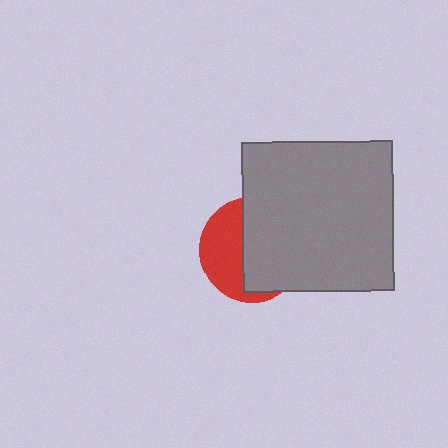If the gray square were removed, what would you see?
You would see the complete red circle.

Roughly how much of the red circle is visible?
A small part of it is visible (roughly 41%).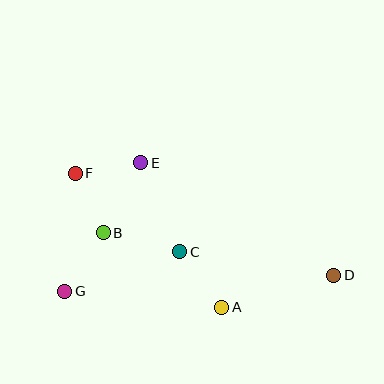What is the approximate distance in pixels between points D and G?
The distance between D and G is approximately 269 pixels.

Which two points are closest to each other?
Points B and F are closest to each other.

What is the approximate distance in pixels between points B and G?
The distance between B and G is approximately 70 pixels.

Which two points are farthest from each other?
Points D and F are farthest from each other.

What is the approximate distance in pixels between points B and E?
The distance between B and E is approximately 79 pixels.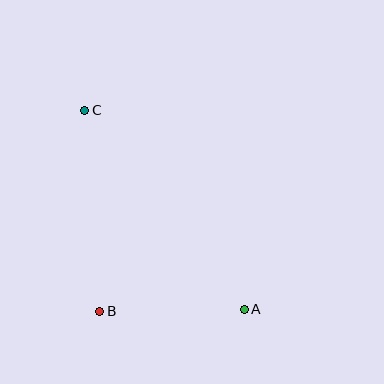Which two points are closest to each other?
Points A and B are closest to each other.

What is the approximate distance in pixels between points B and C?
The distance between B and C is approximately 201 pixels.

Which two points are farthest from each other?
Points A and C are farthest from each other.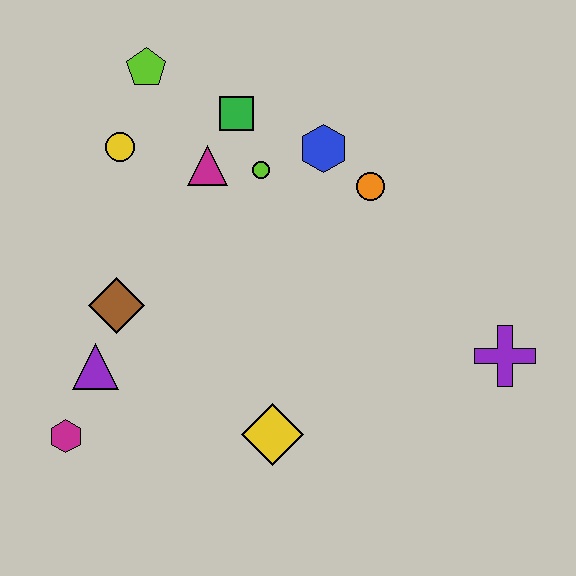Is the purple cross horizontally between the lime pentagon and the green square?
No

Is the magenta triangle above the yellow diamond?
Yes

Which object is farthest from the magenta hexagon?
The purple cross is farthest from the magenta hexagon.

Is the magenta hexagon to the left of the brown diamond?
Yes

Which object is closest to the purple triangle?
The brown diamond is closest to the purple triangle.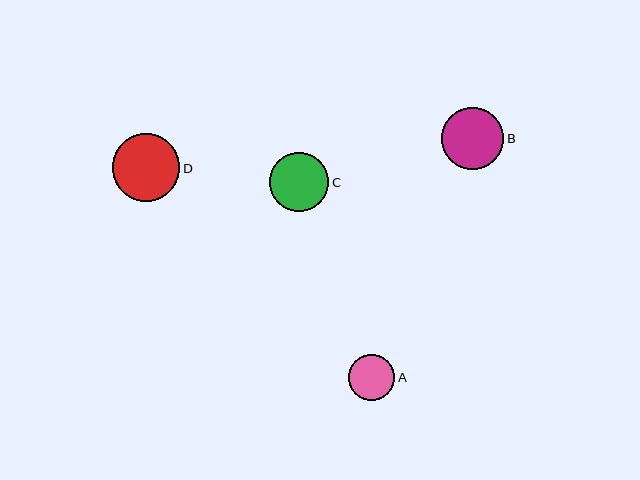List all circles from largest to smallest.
From largest to smallest: D, B, C, A.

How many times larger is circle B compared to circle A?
Circle B is approximately 1.4 times the size of circle A.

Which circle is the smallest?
Circle A is the smallest with a size of approximately 46 pixels.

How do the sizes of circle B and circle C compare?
Circle B and circle C are approximately the same size.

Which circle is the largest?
Circle D is the largest with a size of approximately 68 pixels.